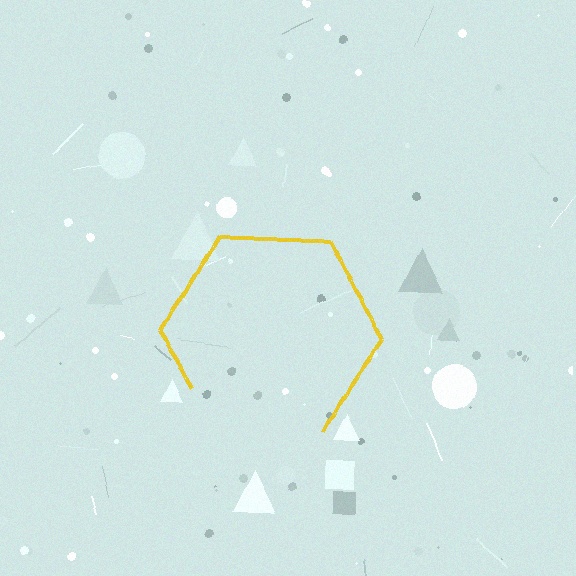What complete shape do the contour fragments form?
The contour fragments form a hexagon.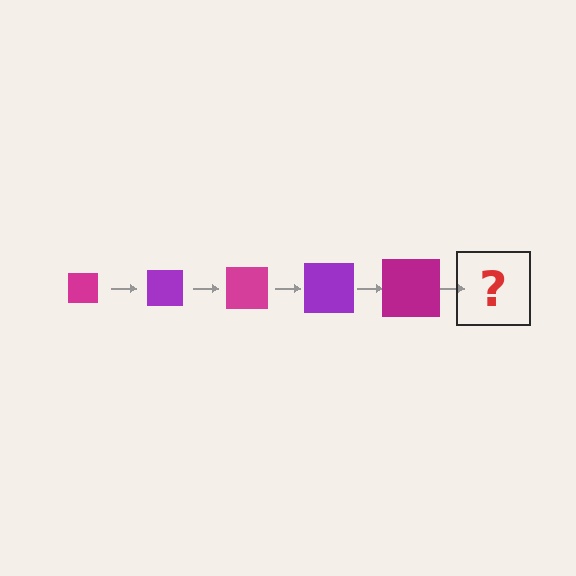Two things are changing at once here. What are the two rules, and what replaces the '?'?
The two rules are that the square grows larger each step and the color cycles through magenta and purple. The '?' should be a purple square, larger than the previous one.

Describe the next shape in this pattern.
It should be a purple square, larger than the previous one.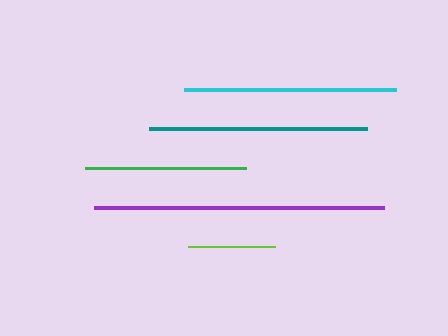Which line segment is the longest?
The purple line is the longest at approximately 290 pixels.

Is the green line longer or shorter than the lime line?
The green line is longer than the lime line.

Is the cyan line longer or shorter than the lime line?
The cyan line is longer than the lime line.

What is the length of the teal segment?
The teal segment is approximately 219 pixels long.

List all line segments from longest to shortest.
From longest to shortest: purple, teal, cyan, green, lime.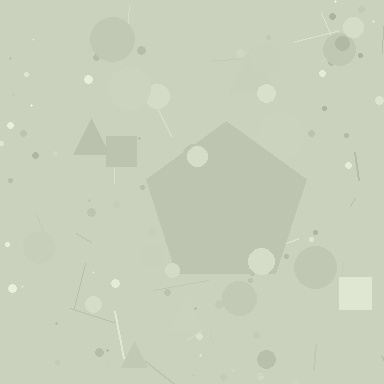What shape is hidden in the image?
A pentagon is hidden in the image.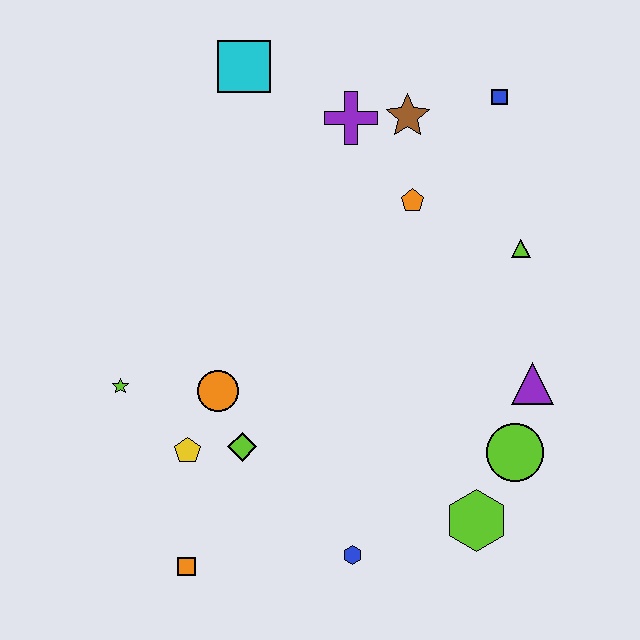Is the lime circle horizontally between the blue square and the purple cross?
No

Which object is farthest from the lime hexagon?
The cyan square is farthest from the lime hexagon.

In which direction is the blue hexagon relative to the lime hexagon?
The blue hexagon is to the left of the lime hexagon.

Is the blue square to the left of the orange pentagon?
No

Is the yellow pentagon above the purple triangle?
No